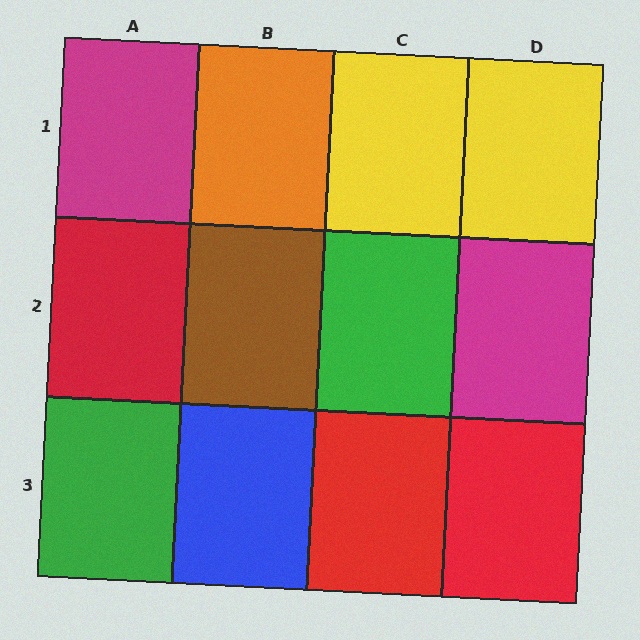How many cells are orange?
1 cell is orange.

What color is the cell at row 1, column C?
Yellow.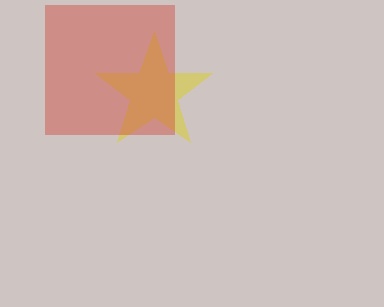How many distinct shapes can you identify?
There are 2 distinct shapes: a yellow star, a red square.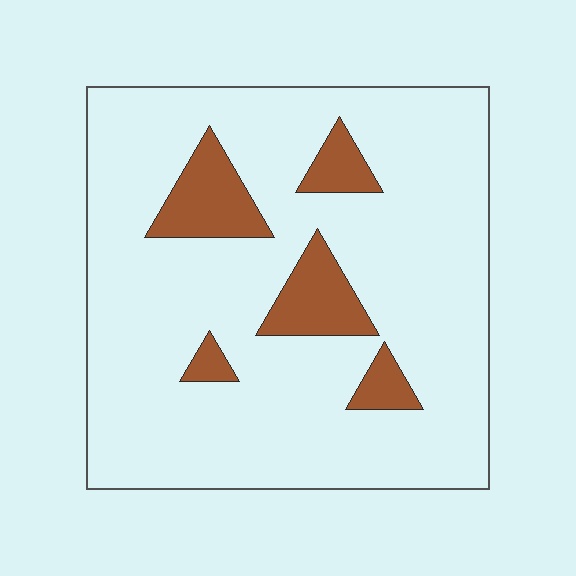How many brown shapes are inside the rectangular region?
5.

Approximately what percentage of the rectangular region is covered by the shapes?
Approximately 15%.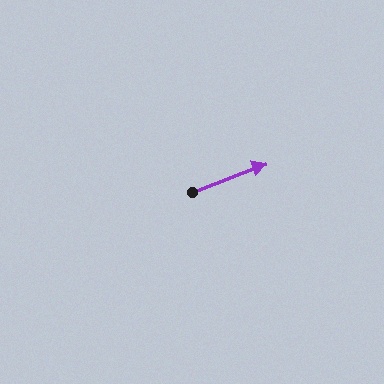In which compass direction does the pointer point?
East.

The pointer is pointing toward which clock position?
Roughly 2 o'clock.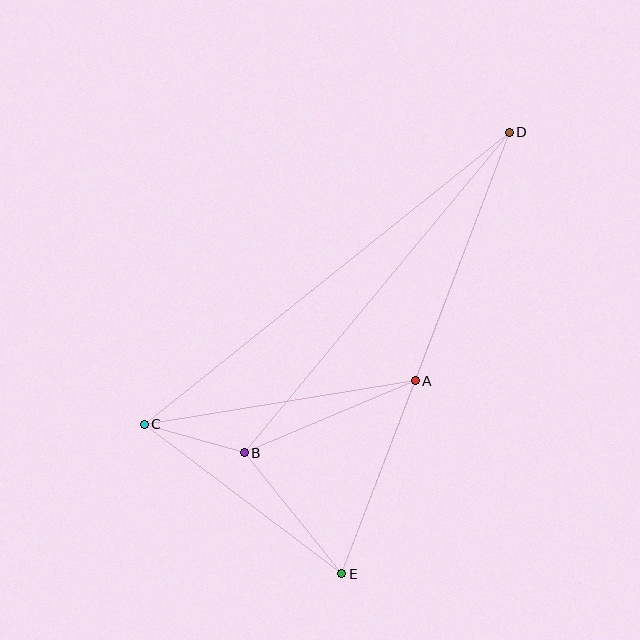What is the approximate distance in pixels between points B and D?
The distance between B and D is approximately 416 pixels.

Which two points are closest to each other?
Points B and C are closest to each other.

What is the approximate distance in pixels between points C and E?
The distance between C and E is approximately 248 pixels.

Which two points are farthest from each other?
Points D and E are farthest from each other.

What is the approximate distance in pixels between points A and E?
The distance between A and E is approximately 206 pixels.